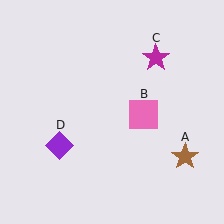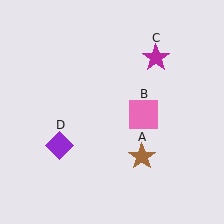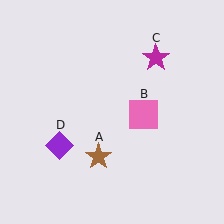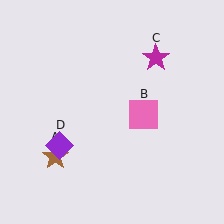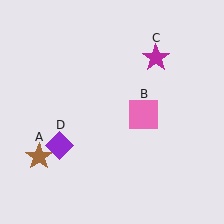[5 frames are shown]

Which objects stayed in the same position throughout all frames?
Pink square (object B) and magenta star (object C) and purple diamond (object D) remained stationary.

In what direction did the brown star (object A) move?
The brown star (object A) moved left.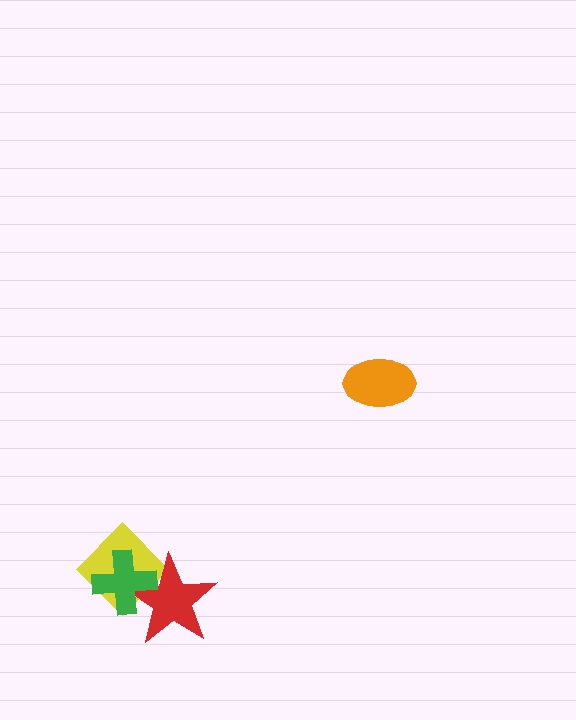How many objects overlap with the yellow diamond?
2 objects overlap with the yellow diamond.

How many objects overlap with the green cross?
2 objects overlap with the green cross.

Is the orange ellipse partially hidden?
No, no other shape covers it.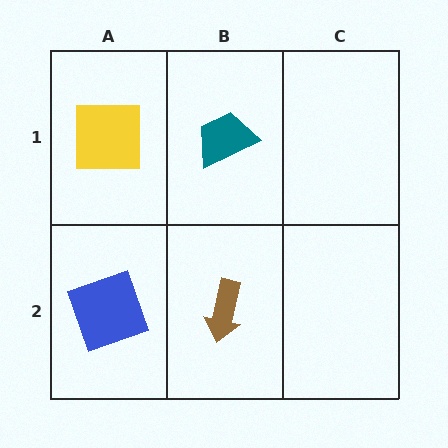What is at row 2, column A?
A blue square.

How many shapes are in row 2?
2 shapes.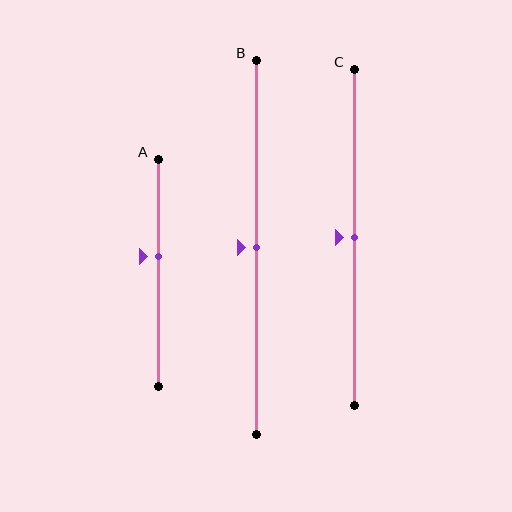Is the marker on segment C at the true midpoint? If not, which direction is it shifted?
Yes, the marker on segment C is at the true midpoint.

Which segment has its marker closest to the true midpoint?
Segment B has its marker closest to the true midpoint.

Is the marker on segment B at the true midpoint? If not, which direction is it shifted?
Yes, the marker on segment B is at the true midpoint.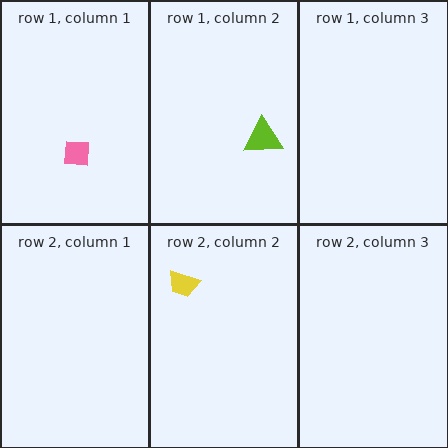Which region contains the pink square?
The row 1, column 1 region.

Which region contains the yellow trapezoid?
The row 2, column 2 region.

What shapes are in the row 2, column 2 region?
The yellow trapezoid.